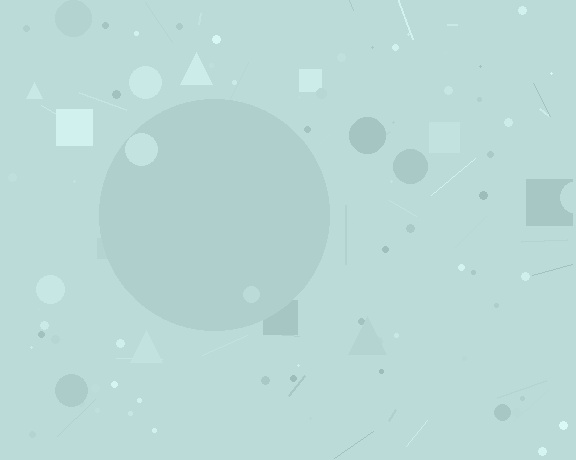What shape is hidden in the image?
A circle is hidden in the image.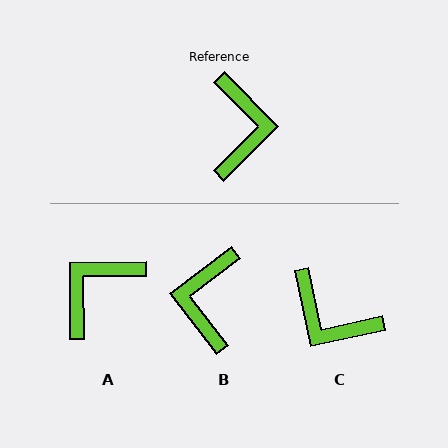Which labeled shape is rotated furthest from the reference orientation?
B, about 173 degrees away.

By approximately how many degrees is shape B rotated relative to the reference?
Approximately 173 degrees counter-clockwise.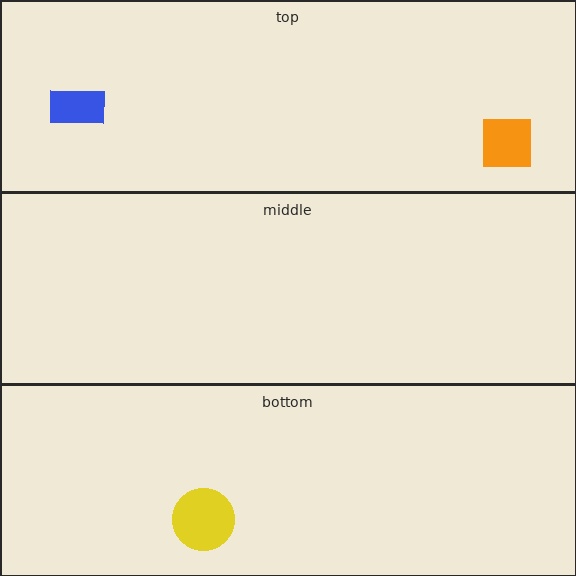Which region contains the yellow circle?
The bottom region.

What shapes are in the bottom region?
The yellow circle.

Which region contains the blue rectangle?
The top region.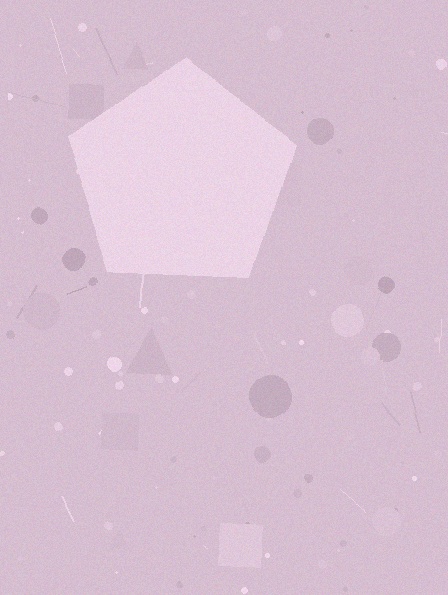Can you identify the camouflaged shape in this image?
The camouflaged shape is a pentagon.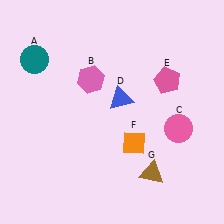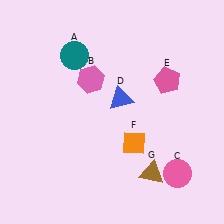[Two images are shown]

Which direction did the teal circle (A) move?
The teal circle (A) moved right.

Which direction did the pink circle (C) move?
The pink circle (C) moved down.